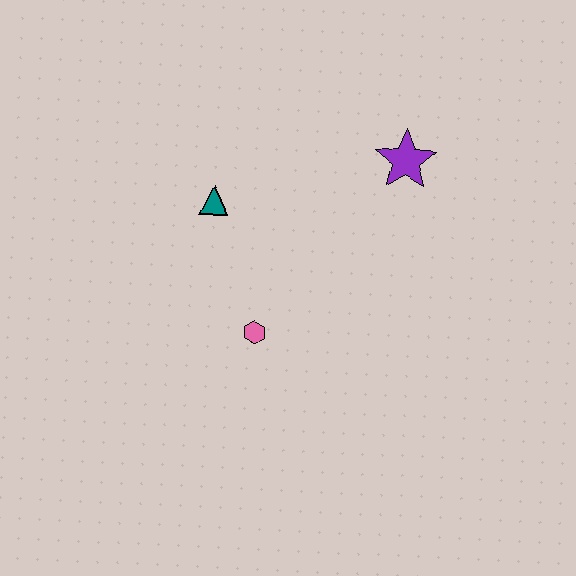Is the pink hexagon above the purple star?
No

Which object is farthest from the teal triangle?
The purple star is farthest from the teal triangle.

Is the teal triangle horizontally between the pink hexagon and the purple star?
No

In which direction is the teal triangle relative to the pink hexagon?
The teal triangle is above the pink hexagon.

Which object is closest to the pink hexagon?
The teal triangle is closest to the pink hexagon.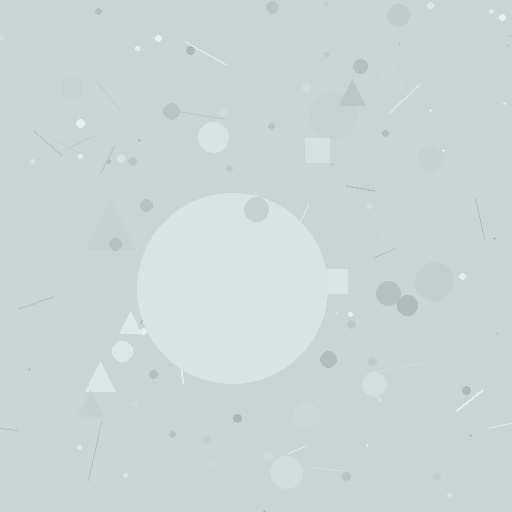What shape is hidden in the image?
A circle is hidden in the image.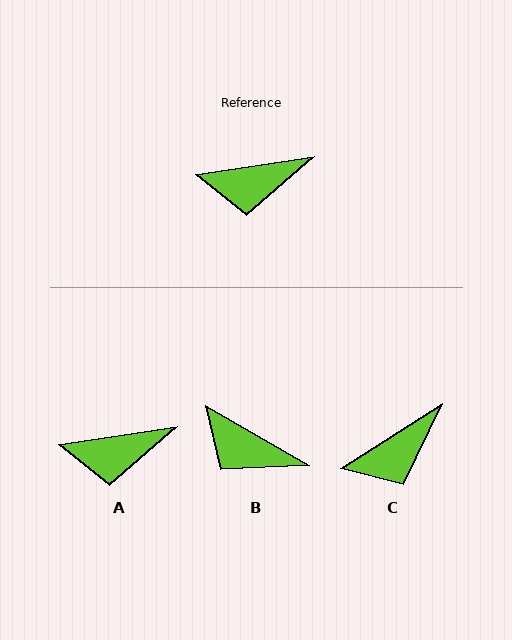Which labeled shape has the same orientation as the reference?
A.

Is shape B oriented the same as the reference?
No, it is off by about 38 degrees.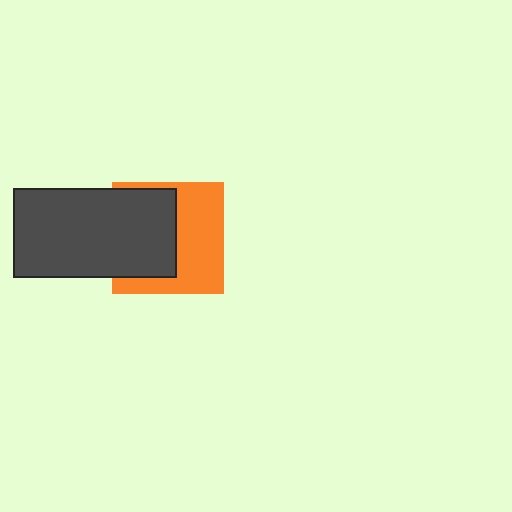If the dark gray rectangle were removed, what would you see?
You would see the complete orange square.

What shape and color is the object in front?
The object in front is a dark gray rectangle.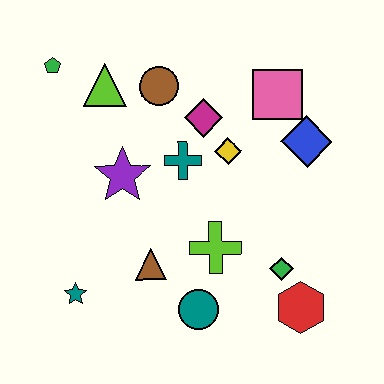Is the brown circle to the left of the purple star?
No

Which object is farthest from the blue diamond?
The teal star is farthest from the blue diamond.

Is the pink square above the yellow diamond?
Yes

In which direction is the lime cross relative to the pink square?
The lime cross is below the pink square.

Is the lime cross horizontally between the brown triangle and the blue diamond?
Yes